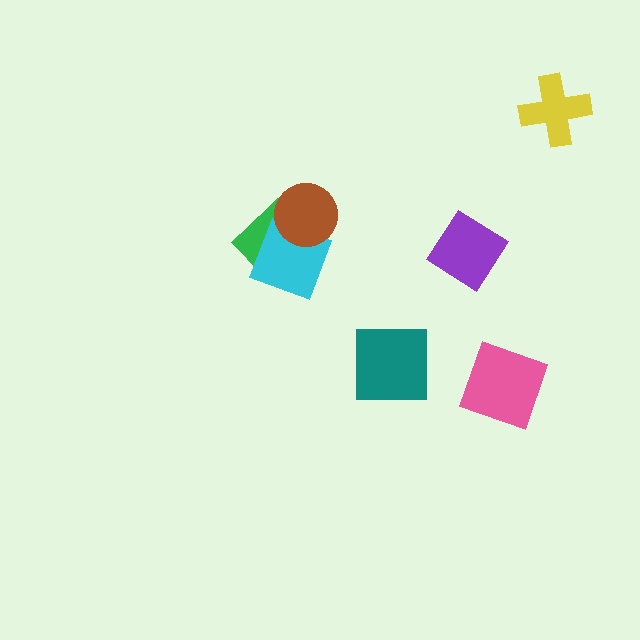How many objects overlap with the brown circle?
2 objects overlap with the brown circle.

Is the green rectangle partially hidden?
Yes, it is partially covered by another shape.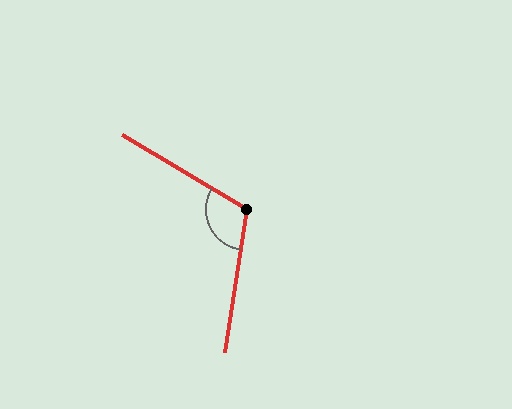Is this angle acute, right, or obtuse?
It is obtuse.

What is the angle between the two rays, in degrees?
Approximately 112 degrees.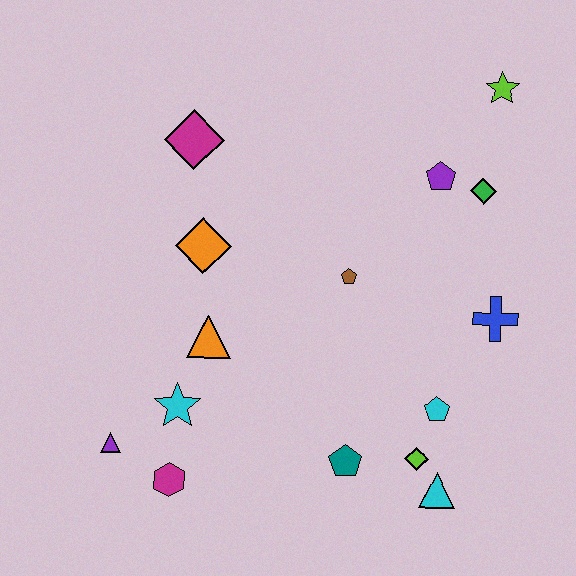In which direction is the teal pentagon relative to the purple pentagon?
The teal pentagon is below the purple pentagon.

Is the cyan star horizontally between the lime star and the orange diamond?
No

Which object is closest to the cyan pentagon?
The lime diamond is closest to the cyan pentagon.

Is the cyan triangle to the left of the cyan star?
No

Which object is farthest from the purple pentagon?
The purple triangle is farthest from the purple pentagon.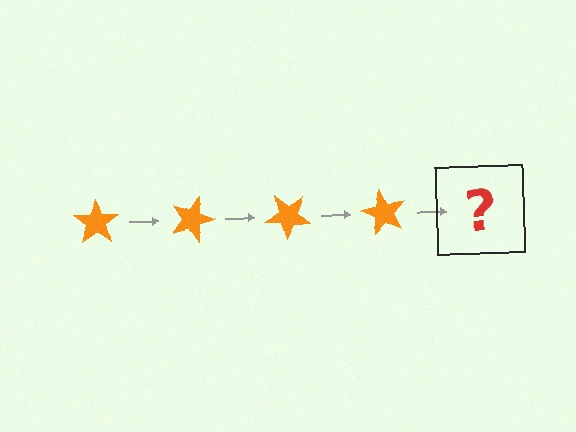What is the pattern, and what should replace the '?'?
The pattern is that the star rotates 20 degrees each step. The '?' should be an orange star rotated 80 degrees.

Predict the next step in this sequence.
The next step is an orange star rotated 80 degrees.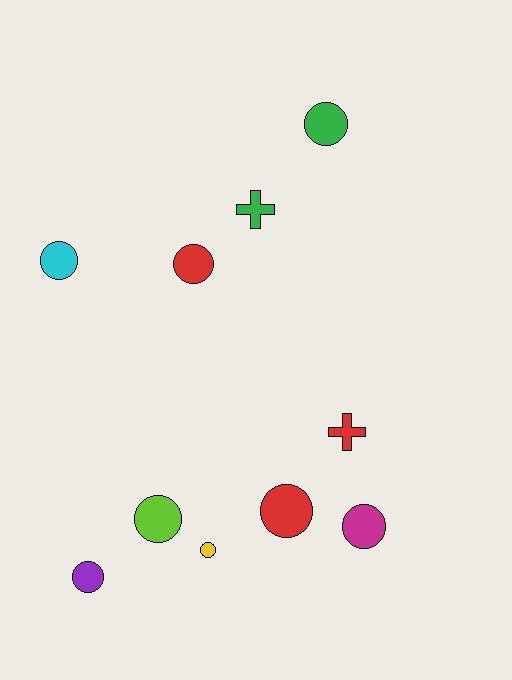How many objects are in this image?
There are 10 objects.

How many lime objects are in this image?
There is 1 lime object.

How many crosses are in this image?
There are 2 crosses.